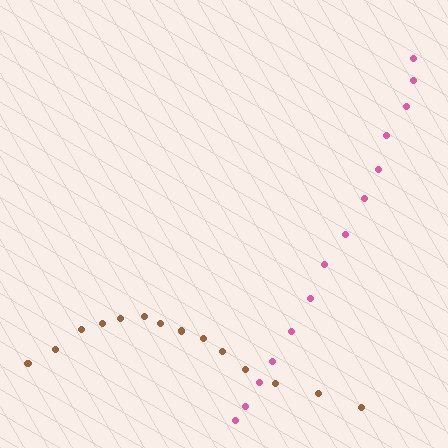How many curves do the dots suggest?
There are 2 distinct paths.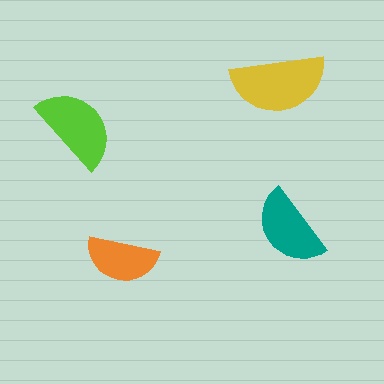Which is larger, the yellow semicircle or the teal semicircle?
The yellow one.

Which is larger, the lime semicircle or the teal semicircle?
The lime one.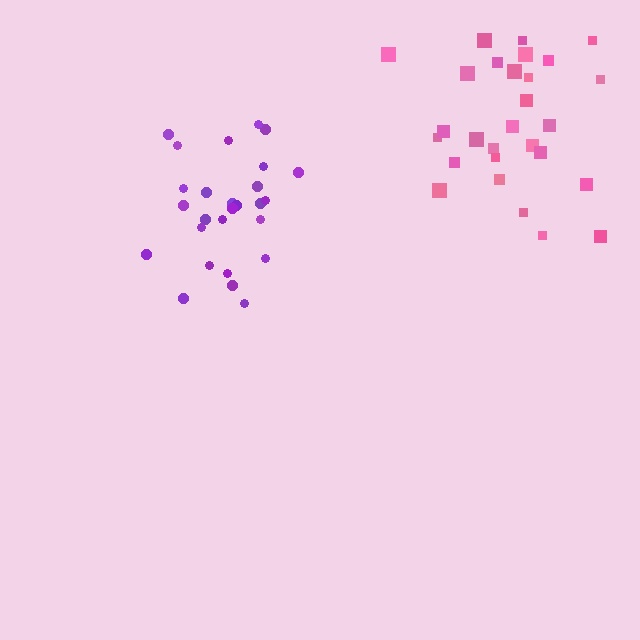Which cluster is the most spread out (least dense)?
Pink.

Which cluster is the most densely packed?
Purple.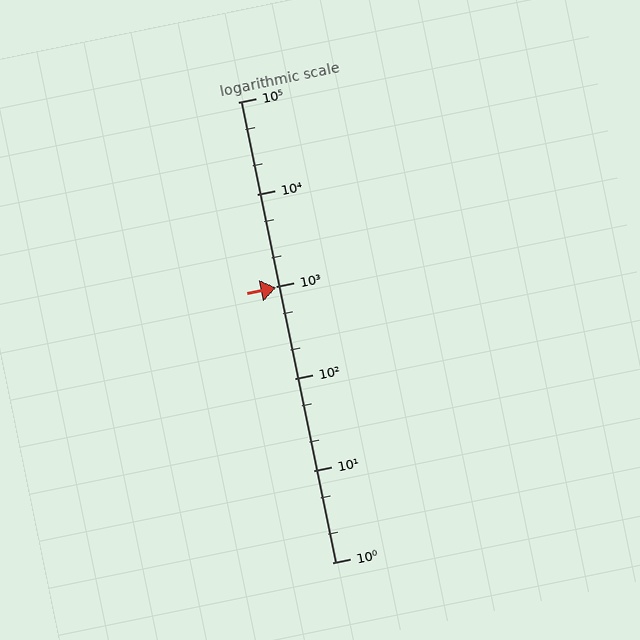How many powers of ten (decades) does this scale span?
The scale spans 5 decades, from 1 to 100000.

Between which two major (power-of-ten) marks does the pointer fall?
The pointer is between 100 and 1000.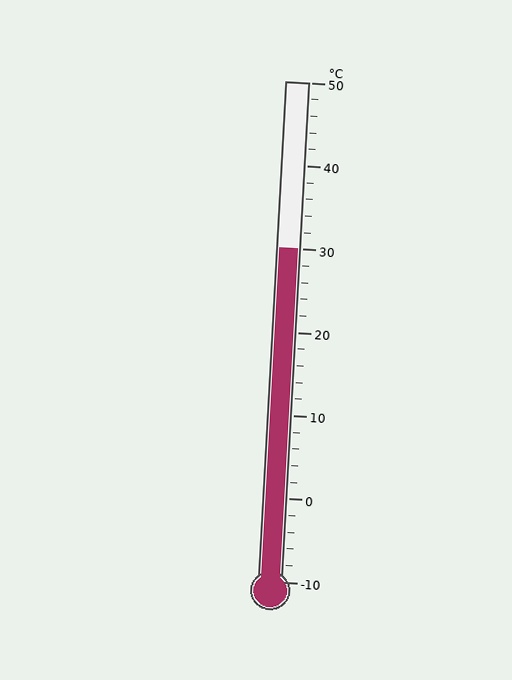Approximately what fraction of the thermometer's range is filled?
The thermometer is filled to approximately 65% of its range.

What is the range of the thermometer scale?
The thermometer scale ranges from -10°C to 50°C.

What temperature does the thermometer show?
The thermometer shows approximately 30°C.